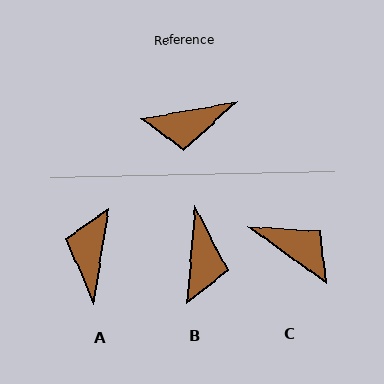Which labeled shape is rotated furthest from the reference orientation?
C, about 134 degrees away.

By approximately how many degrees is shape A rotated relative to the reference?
Approximately 109 degrees clockwise.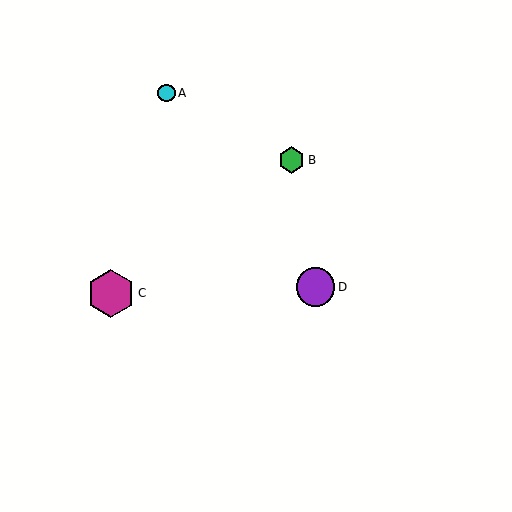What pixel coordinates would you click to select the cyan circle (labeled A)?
Click at (166, 93) to select the cyan circle A.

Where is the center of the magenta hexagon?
The center of the magenta hexagon is at (111, 293).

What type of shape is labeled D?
Shape D is a purple circle.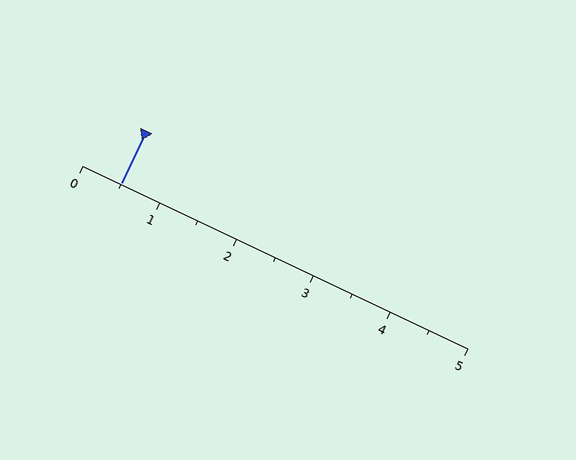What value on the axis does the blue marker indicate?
The marker indicates approximately 0.5.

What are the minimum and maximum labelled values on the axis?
The axis runs from 0 to 5.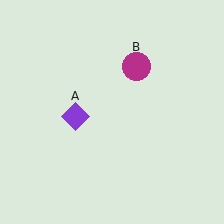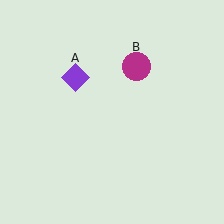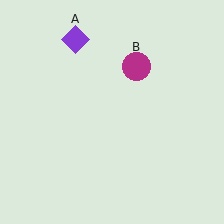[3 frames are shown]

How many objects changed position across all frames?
1 object changed position: purple diamond (object A).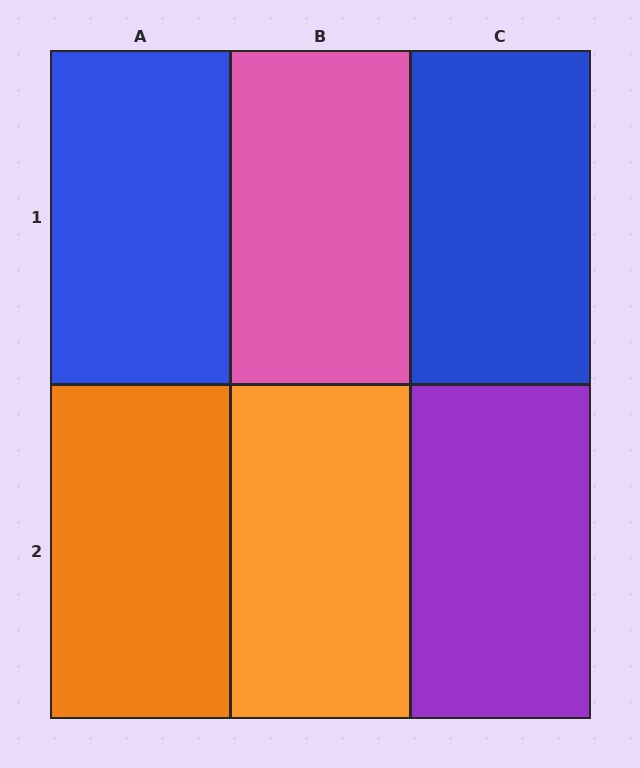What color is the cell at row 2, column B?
Orange.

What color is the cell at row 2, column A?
Orange.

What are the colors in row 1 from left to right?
Blue, pink, blue.